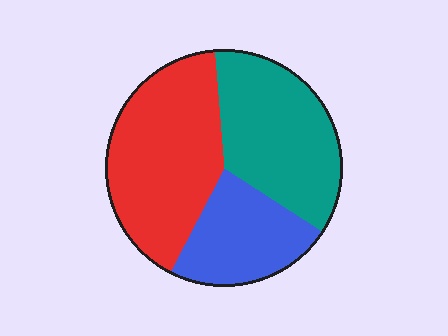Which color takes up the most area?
Red, at roughly 40%.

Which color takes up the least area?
Blue, at roughly 25%.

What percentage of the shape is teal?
Teal covers around 35% of the shape.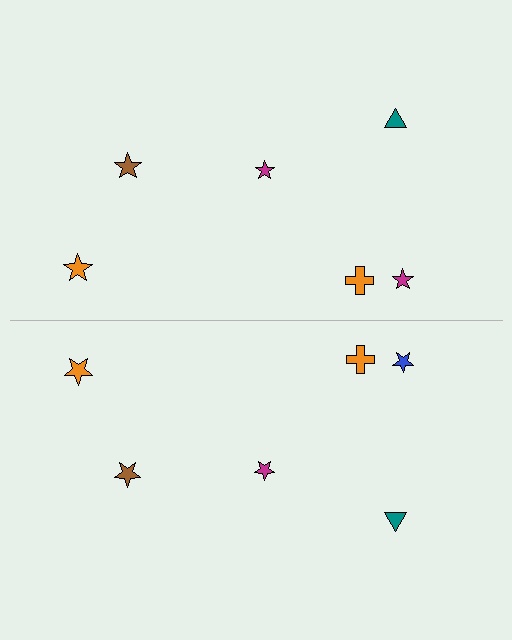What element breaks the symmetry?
The blue star on the bottom side breaks the symmetry — its mirror counterpart is magenta.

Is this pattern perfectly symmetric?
No, the pattern is not perfectly symmetric. The blue star on the bottom side breaks the symmetry — its mirror counterpart is magenta.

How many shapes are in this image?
There are 12 shapes in this image.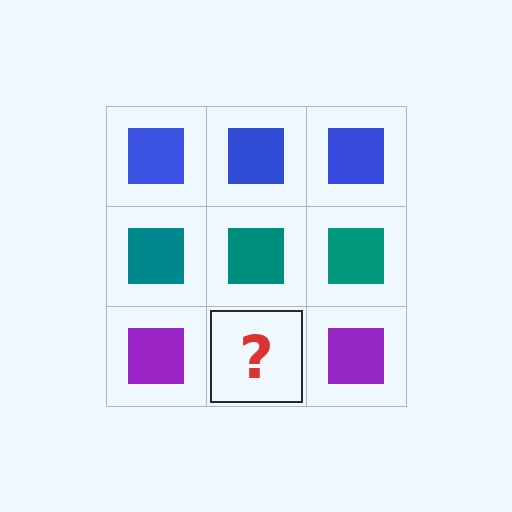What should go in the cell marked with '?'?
The missing cell should contain a purple square.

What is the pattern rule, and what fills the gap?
The rule is that each row has a consistent color. The gap should be filled with a purple square.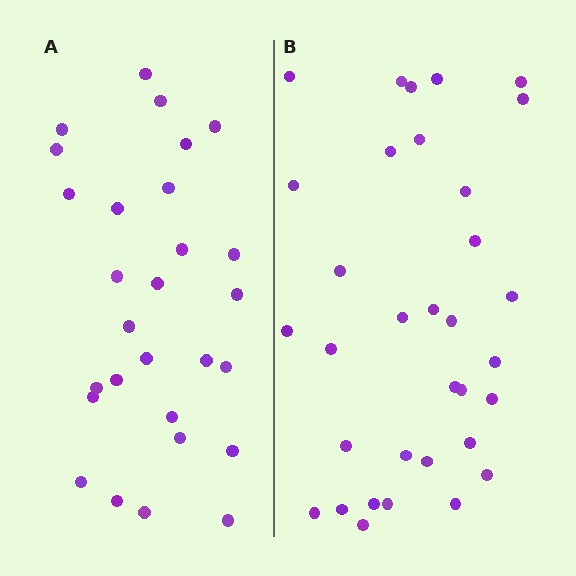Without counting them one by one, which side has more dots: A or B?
Region B (the right region) has more dots.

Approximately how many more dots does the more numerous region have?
Region B has about 5 more dots than region A.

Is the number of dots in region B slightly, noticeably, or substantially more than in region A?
Region B has only slightly more — the two regions are fairly close. The ratio is roughly 1.2 to 1.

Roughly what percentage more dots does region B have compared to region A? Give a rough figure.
About 20% more.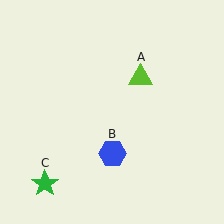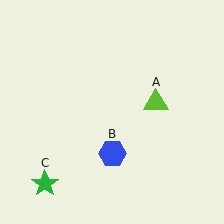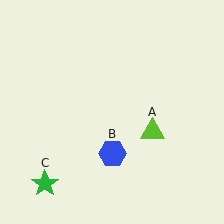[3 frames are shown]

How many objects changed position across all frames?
1 object changed position: lime triangle (object A).